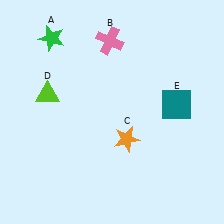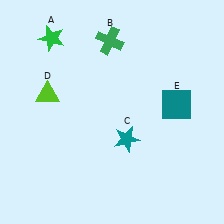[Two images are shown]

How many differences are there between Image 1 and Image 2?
There are 2 differences between the two images.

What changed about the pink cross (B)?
In Image 1, B is pink. In Image 2, it changed to green.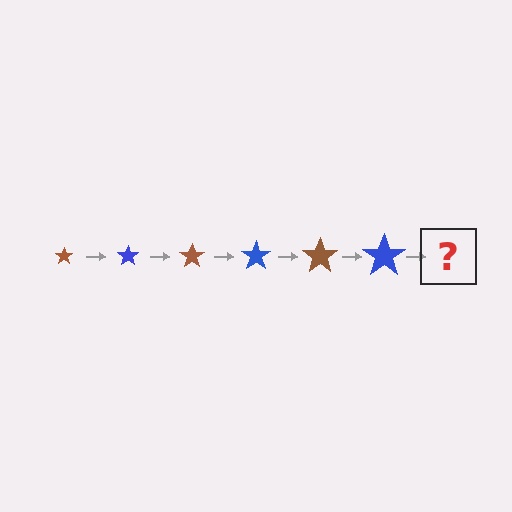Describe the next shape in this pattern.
It should be a brown star, larger than the previous one.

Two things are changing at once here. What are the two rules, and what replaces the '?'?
The two rules are that the star grows larger each step and the color cycles through brown and blue. The '?' should be a brown star, larger than the previous one.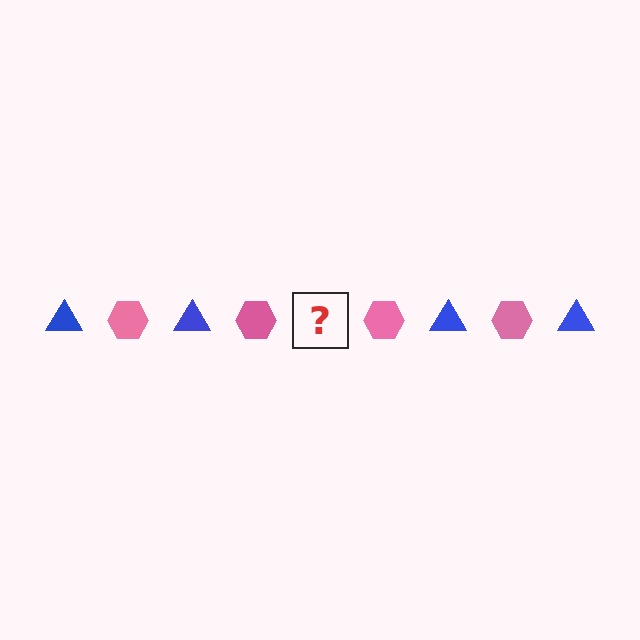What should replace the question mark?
The question mark should be replaced with a blue triangle.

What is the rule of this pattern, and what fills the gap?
The rule is that the pattern alternates between blue triangle and pink hexagon. The gap should be filled with a blue triangle.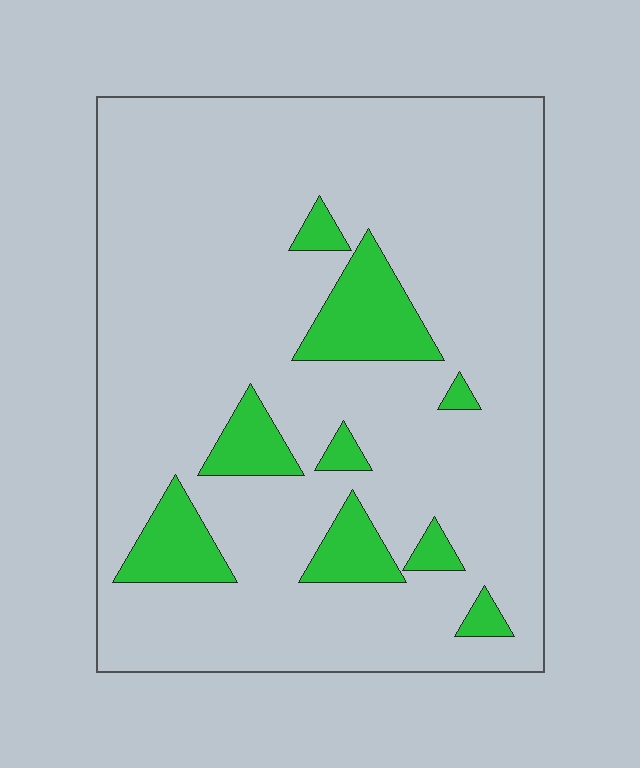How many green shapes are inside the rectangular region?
9.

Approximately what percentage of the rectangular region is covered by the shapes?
Approximately 15%.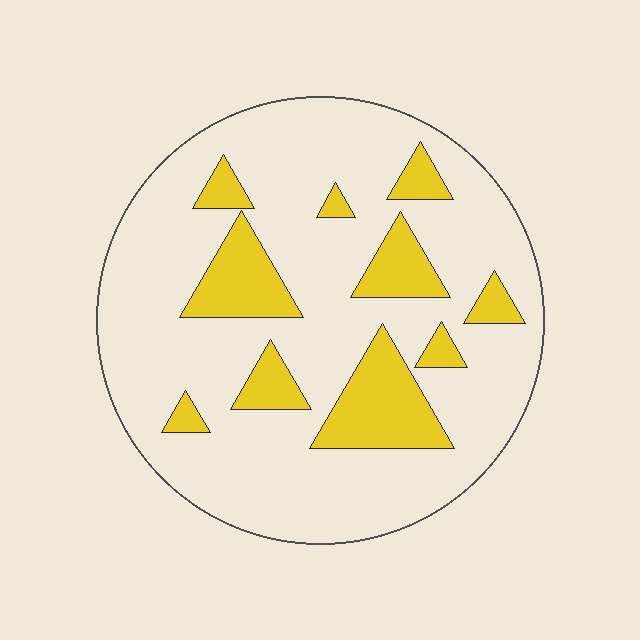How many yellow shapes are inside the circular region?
10.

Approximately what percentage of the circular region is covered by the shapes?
Approximately 20%.